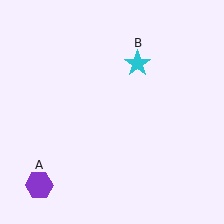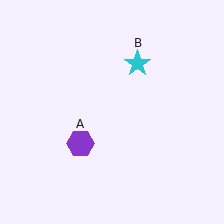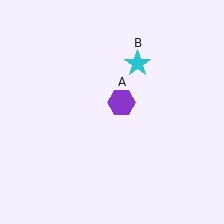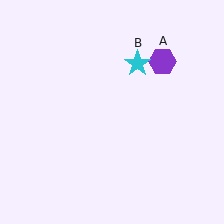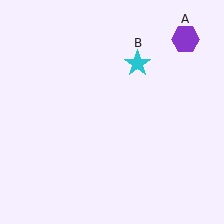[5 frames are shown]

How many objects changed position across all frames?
1 object changed position: purple hexagon (object A).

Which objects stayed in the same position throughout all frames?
Cyan star (object B) remained stationary.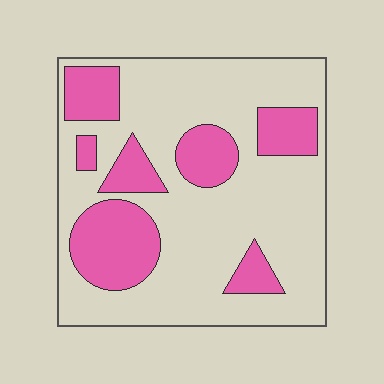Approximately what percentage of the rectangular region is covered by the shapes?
Approximately 30%.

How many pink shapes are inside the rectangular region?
7.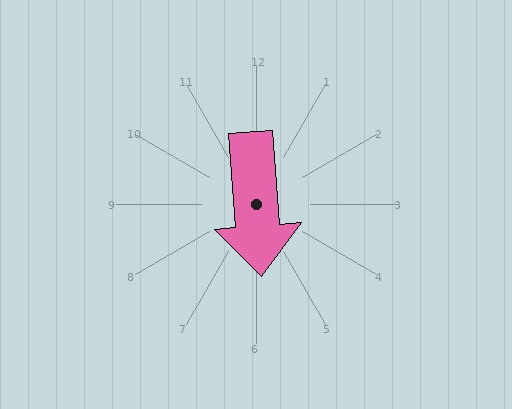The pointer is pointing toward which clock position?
Roughly 6 o'clock.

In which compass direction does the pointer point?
South.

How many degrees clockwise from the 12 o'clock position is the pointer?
Approximately 176 degrees.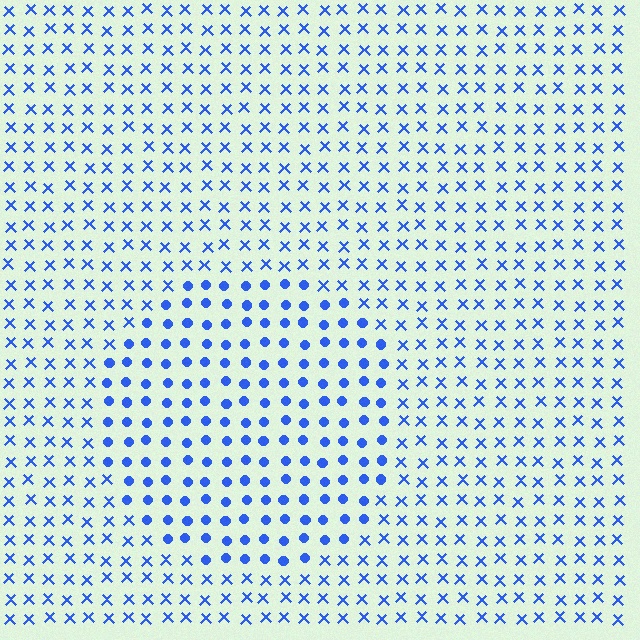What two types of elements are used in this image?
The image uses circles inside the circle region and X marks outside it.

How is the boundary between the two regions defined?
The boundary is defined by a change in element shape: circles inside vs. X marks outside. All elements share the same color and spacing.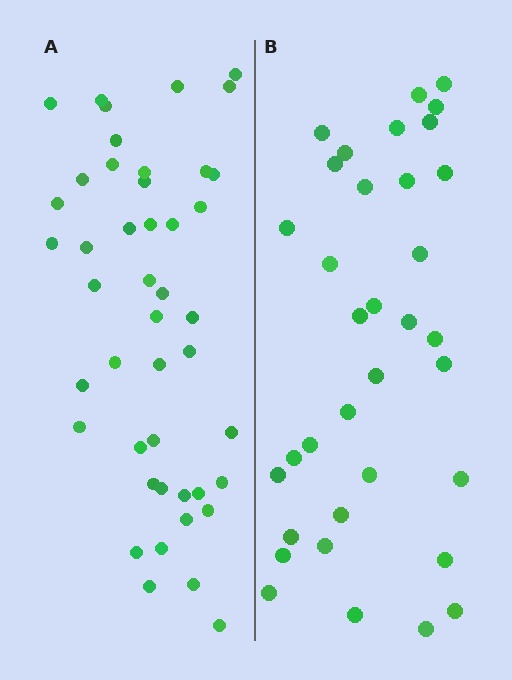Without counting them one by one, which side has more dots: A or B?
Region A (the left region) has more dots.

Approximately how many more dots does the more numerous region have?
Region A has roughly 10 or so more dots than region B.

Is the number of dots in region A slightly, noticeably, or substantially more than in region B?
Region A has noticeably more, but not dramatically so. The ratio is roughly 1.3 to 1.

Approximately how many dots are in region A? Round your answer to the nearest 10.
About 40 dots. (The exact count is 45, which rounds to 40.)